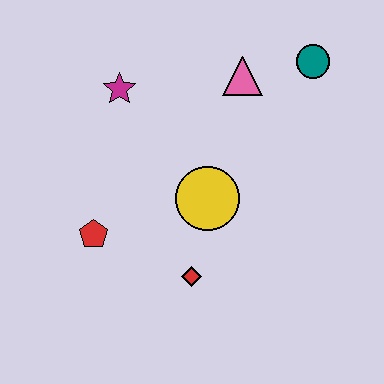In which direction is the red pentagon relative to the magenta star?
The red pentagon is below the magenta star.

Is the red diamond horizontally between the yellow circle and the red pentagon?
Yes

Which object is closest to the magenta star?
The pink triangle is closest to the magenta star.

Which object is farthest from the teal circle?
The red pentagon is farthest from the teal circle.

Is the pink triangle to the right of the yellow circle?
Yes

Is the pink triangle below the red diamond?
No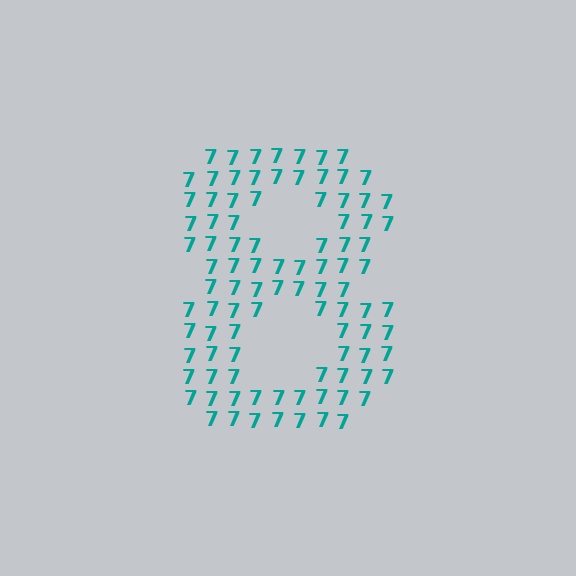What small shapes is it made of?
It is made of small digit 7's.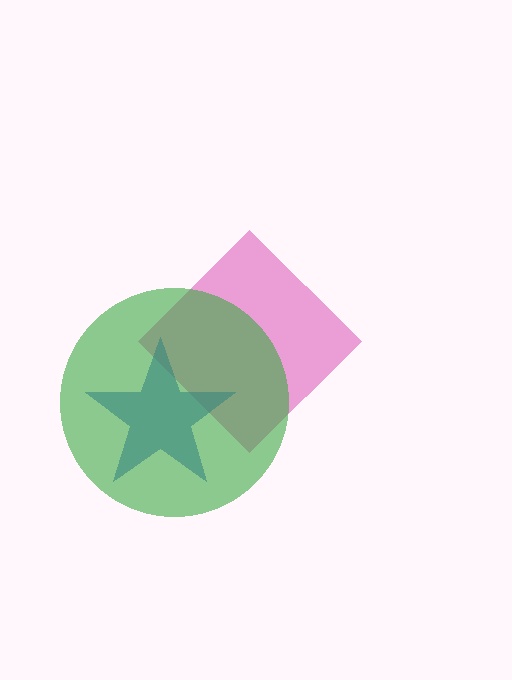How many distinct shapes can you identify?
There are 3 distinct shapes: a magenta diamond, a blue star, a green circle.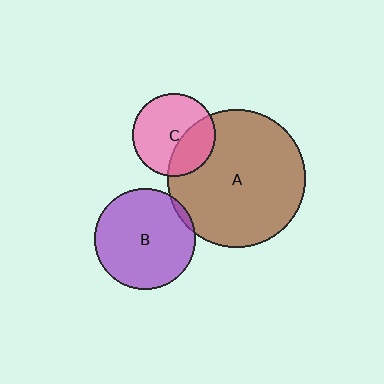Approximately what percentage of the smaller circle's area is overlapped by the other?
Approximately 35%.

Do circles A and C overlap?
Yes.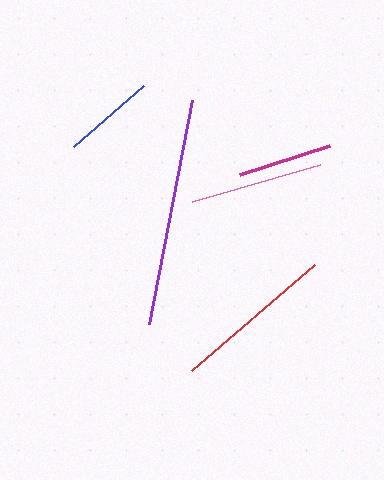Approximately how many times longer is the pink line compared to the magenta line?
The pink line is approximately 1.4 times the length of the magenta line.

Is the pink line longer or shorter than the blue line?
The pink line is longer than the blue line.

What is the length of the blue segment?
The blue segment is approximately 93 pixels long.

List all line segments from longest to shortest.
From longest to shortest: purple, red, pink, magenta, blue.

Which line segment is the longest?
The purple line is the longest at approximately 228 pixels.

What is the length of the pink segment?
The pink segment is approximately 133 pixels long.